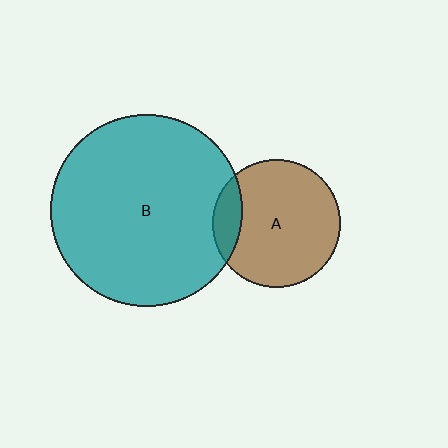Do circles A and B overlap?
Yes.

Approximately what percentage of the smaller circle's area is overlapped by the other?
Approximately 15%.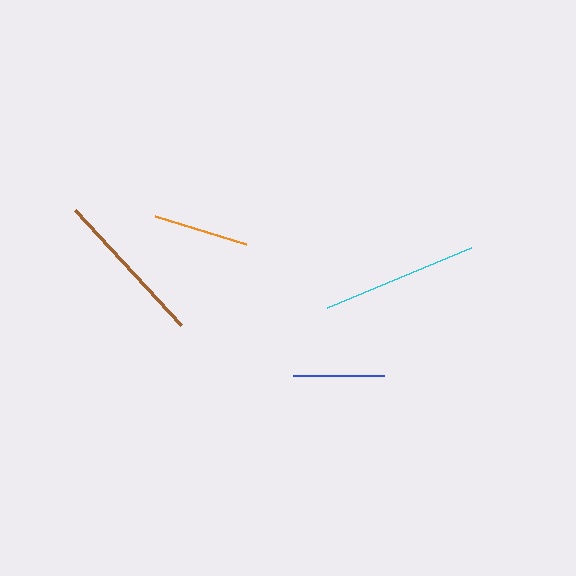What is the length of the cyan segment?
The cyan segment is approximately 156 pixels long.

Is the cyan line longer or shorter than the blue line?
The cyan line is longer than the blue line.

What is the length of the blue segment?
The blue segment is approximately 91 pixels long.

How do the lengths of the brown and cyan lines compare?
The brown and cyan lines are approximately the same length.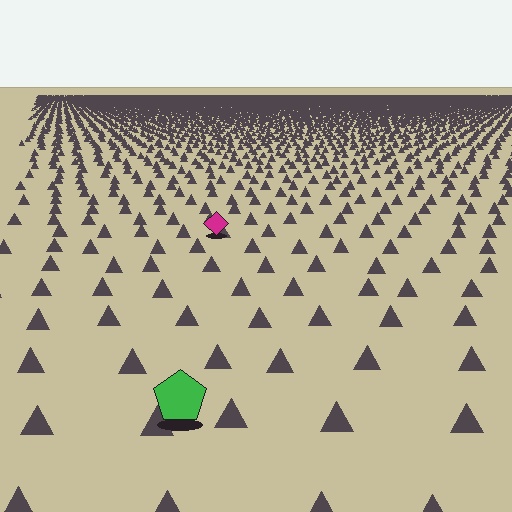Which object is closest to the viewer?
The green pentagon is closest. The texture marks near it are larger and more spread out.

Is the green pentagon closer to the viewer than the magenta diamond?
Yes. The green pentagon is closer — you can tell from the texture gradient: the ground texture is coarser near it.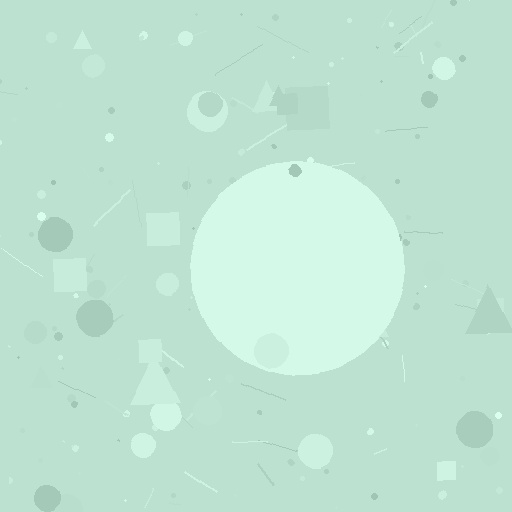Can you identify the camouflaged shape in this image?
The camouflaged shape is a circle.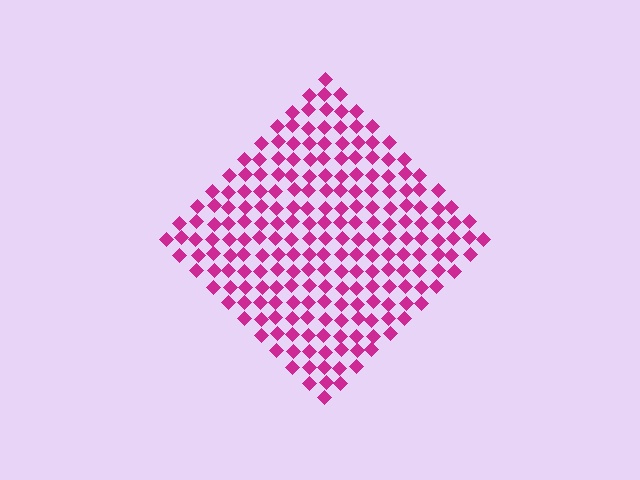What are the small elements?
The small elements are diamonds.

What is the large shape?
The large shape is a diamond.